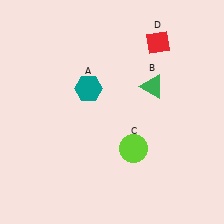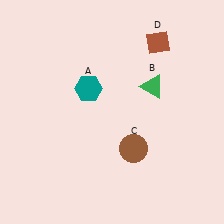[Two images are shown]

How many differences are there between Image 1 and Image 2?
There are 2 differences between the two images.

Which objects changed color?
C changed from lime to brown. D changed from red to brown.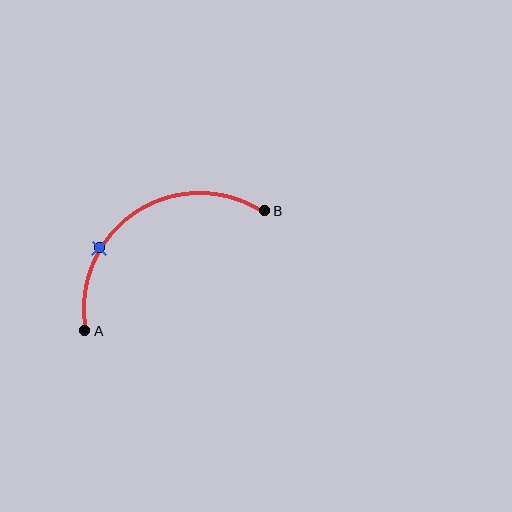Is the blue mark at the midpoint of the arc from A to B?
No. The blue mark lies on the arc but is closer to endpoint A. The arc midpoint would be at the point on the curve equidistant along the arc from both A and B.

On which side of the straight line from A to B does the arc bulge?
The arc bulges above and to the left of the straight line connecting A and B.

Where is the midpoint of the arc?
The arc midpoint is the point on the curve farthest from the straight line joining A and B. It sits above and to the left of that line.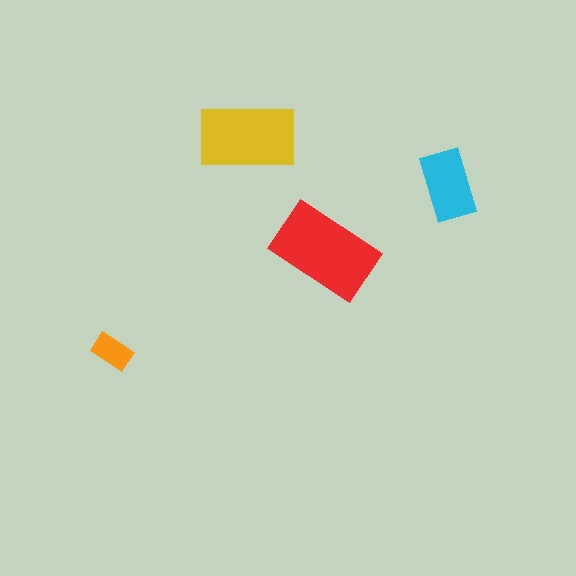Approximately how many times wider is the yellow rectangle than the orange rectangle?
About 2.5 times wider.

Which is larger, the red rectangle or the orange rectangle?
The red one.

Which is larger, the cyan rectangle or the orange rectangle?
The cyan one.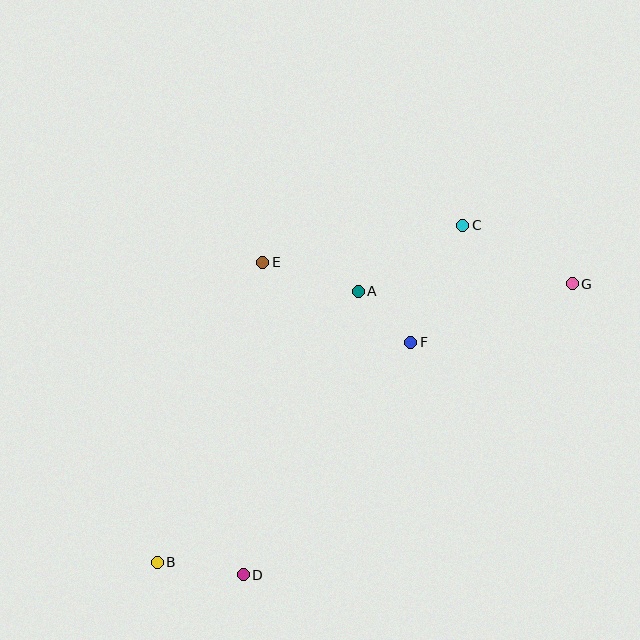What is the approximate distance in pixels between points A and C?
The distance between A and C is approximately 123 pixels.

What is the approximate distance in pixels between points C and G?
The distance between C and G is approximately 124 pixels.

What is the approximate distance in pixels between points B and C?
The distance between B and C is approximately 455 pixels.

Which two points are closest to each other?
Points A and F are closest to each other.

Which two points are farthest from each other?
Points B and G are farthest from each other.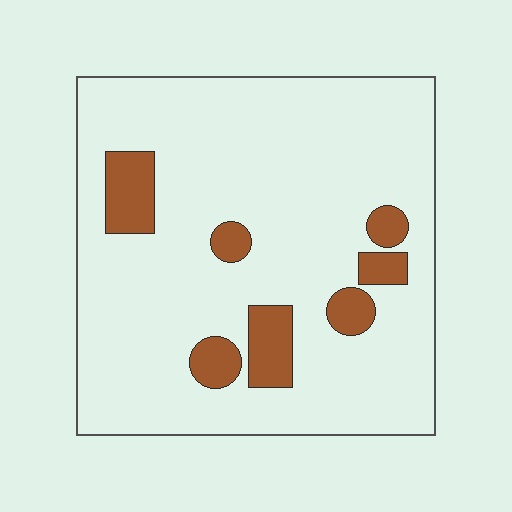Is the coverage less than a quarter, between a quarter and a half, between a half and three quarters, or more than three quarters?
Less than a quarter.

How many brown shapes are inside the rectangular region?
7.